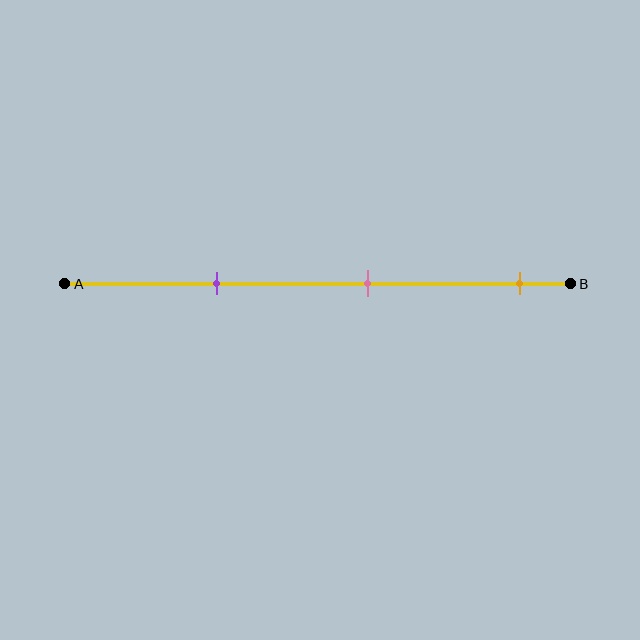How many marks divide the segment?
There are 3 marks dividing the segment.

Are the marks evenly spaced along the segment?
Yes, the marks are approximately evenly spaced.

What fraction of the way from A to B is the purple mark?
The purple mark is approximately 30% (0.3) of the way from A to B.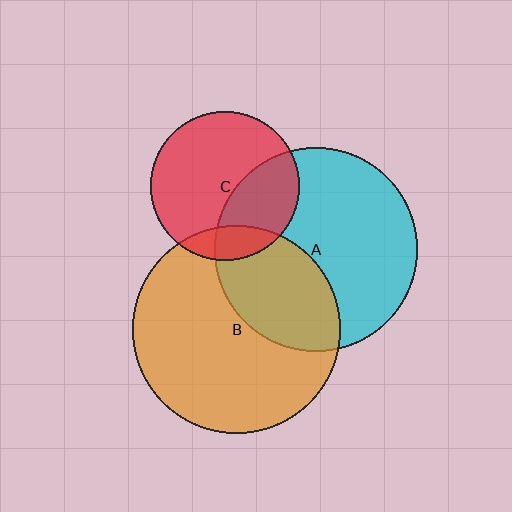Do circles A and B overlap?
Yes.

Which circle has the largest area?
Circle B (orange).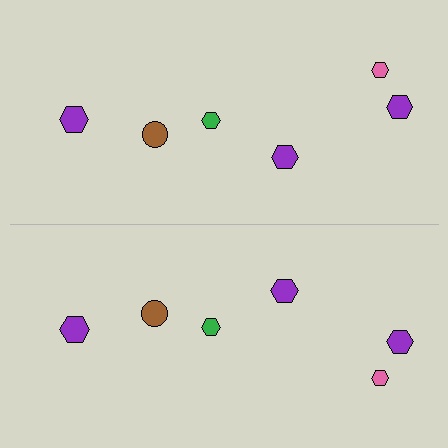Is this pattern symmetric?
Yes, this pattern has bilateral (reflection) symmetry.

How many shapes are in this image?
There are 12 shapes in this image.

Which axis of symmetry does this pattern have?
The pattern has a horizontal axis of symmetry running through the center of the image.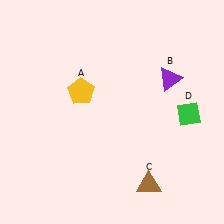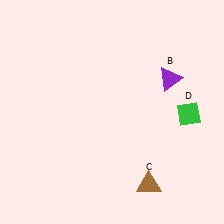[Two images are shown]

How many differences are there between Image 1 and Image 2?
There is 1 difference between the two images.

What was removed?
The yellow pentagon (A) was removed in Image 2.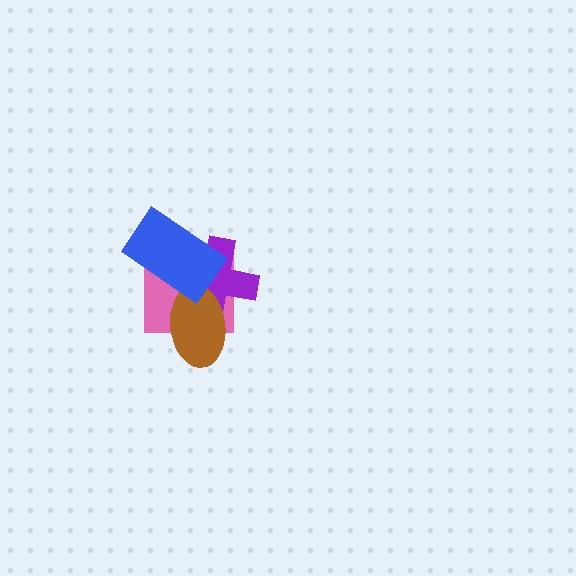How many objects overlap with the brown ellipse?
3 objects overlap with the brown ellipse.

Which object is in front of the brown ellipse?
The blue rectangle is in front of the brown ellipse.